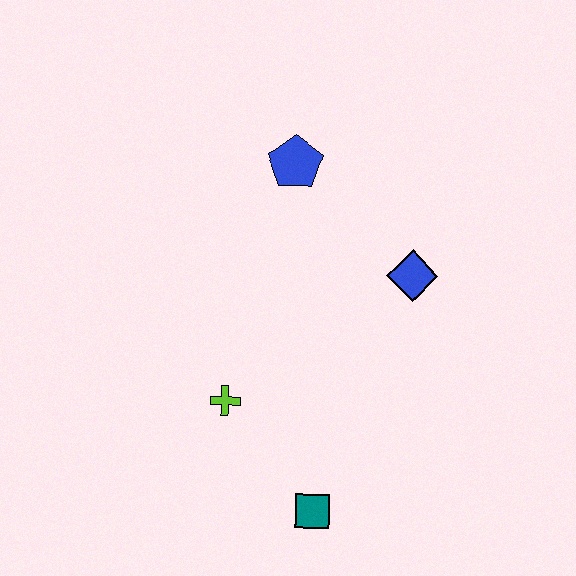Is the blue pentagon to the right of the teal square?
No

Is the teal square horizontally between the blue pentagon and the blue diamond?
Yes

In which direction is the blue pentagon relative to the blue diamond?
The blue pentagon is to the left of the blue diamond.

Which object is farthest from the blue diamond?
The teal square is farthest from the blue diamond.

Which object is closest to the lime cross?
The teal square is closest to the lime cross.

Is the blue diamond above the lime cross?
Yes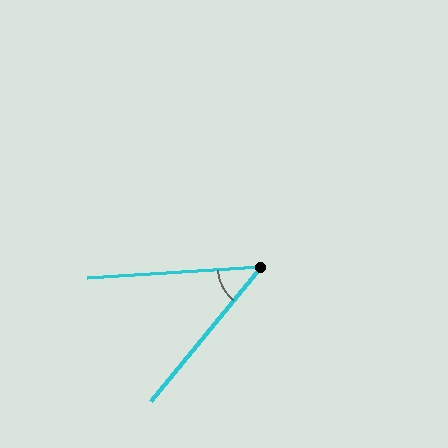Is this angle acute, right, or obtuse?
It is acute.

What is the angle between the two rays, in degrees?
Approximately 47 degrees.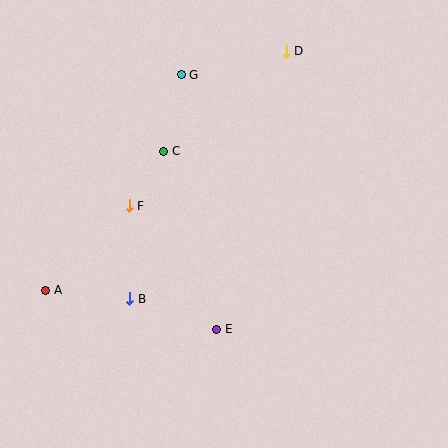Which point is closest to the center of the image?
Point C at (164, 151) is closest to the center.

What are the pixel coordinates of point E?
Point E is at (217, 329).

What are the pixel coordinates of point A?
Point A is at (46, 290).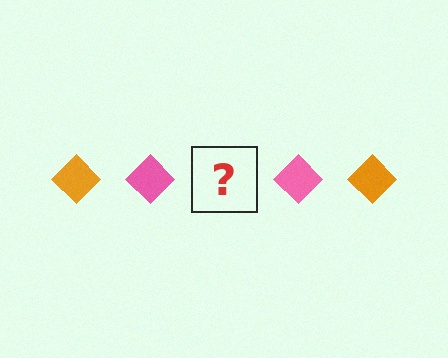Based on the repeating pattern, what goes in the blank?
The blank should be an orange diamond.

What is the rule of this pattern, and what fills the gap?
The rule is that the pattern cycles through orange, pink diamonds. The gap should be filled with an orange diamond.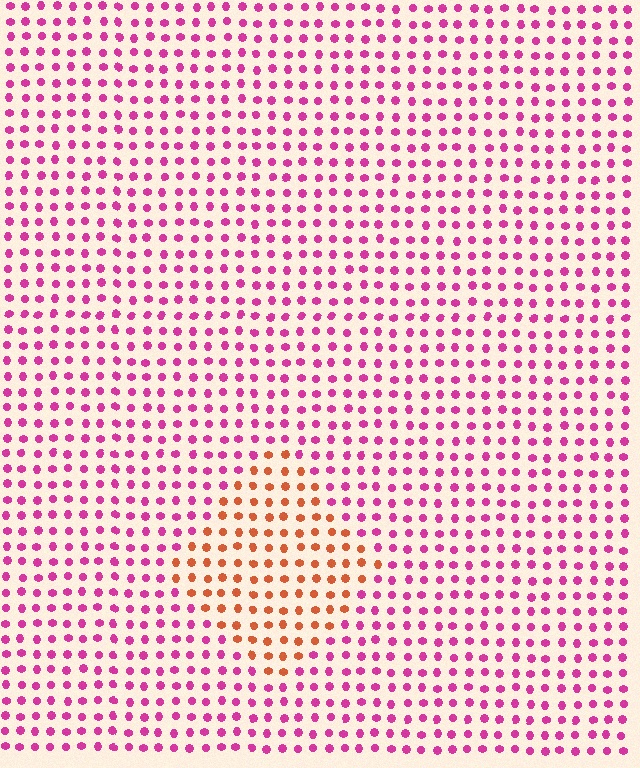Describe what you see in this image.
The image is filled with small magenta elements in a uniform arrangement. A diamond-shaped region is visible where the elements are tinted to a slightly different hue, forming a subtle color boundary.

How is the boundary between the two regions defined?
The boundary is defined purely by a slight shift in hue (about 55 degrees). Spacing, size, and orientation are identical on both sides.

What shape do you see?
I see a diamond.